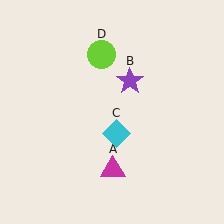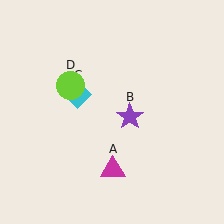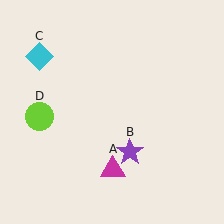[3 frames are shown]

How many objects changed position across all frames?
3 objects changed position: purple star (object B), cyan diamond (object C), lime circle (object D).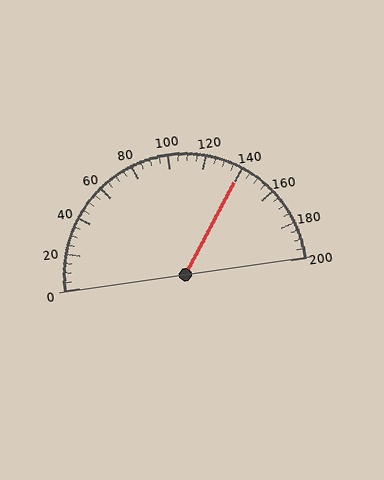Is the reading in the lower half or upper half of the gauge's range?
The reading is in the upper half of the range (0 to 200).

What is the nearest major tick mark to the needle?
The nearest major tick mark is 140.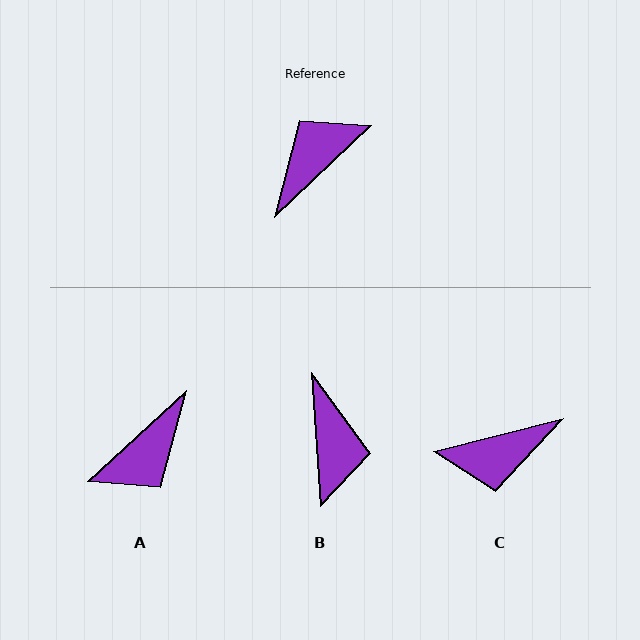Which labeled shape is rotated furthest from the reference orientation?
A, about 180 degrees away.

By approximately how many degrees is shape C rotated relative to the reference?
Approximately 151 degrees counter-clockwise.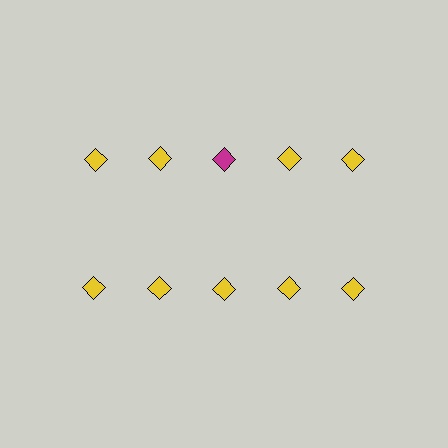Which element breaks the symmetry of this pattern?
The magenta diamond in the top row, center column breaks the symmetry. All other shapes are yellow diamonds.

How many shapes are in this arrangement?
There are 10 shapes arranged in a grid pattern.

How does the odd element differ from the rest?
It has a different color: magenta instead of yellow.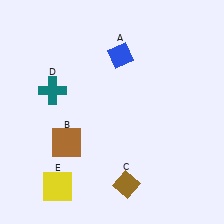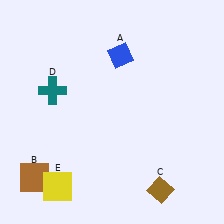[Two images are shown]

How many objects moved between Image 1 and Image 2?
2 objects moved between the two images.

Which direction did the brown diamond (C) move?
The brown diamond (C) moved right.